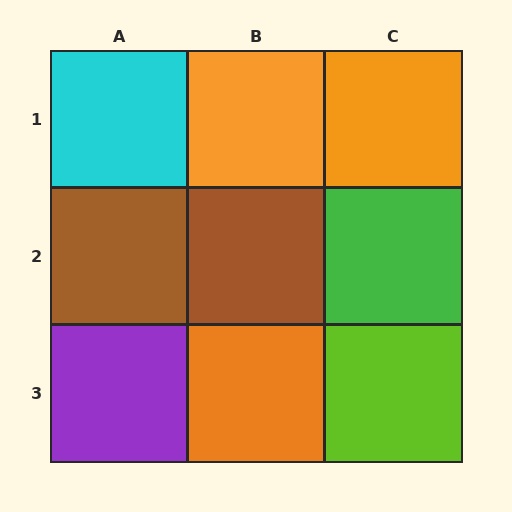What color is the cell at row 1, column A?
Cyan.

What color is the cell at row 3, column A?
Purple.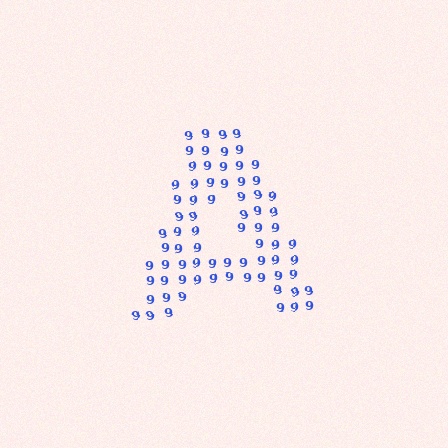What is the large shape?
The large shape is the letter A.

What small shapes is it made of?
It is made of small digit 9's.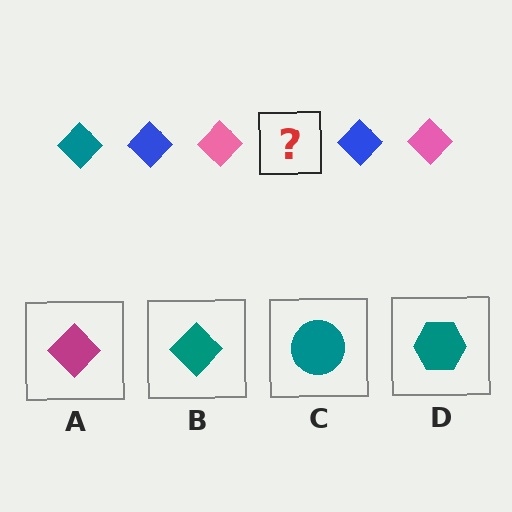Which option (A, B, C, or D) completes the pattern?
B.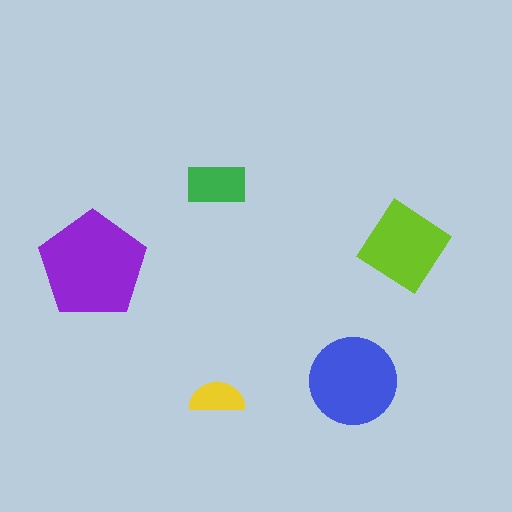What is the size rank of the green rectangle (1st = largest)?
4th.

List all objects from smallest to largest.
The yellow semicircle, the green rectangle, the lime diamond, the blue circle, the purple pentagon.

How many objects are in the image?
There are 5 objects in the image.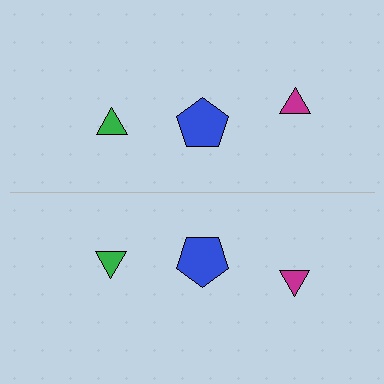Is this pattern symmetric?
Yes, this pattern has bilateral (reflection) symmetry.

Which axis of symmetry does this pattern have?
The pattern has a horizontal axis of symmetry running through the center of the image.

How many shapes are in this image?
There are 6 shapes in this image.